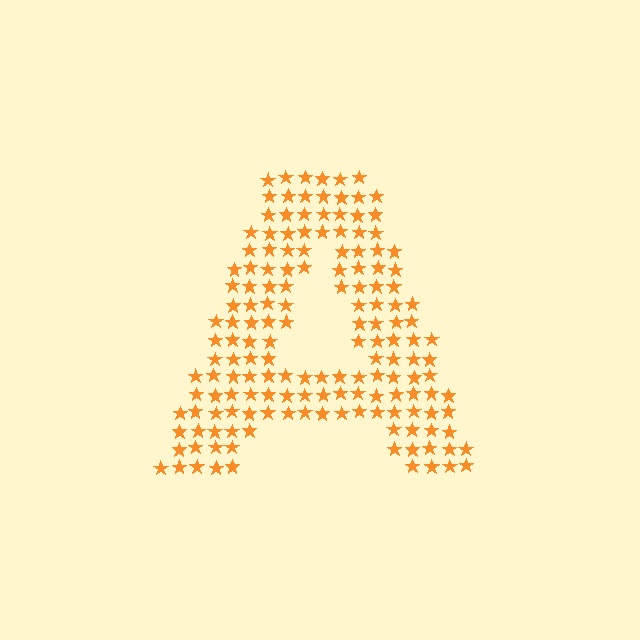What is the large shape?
The large shape is the letter A.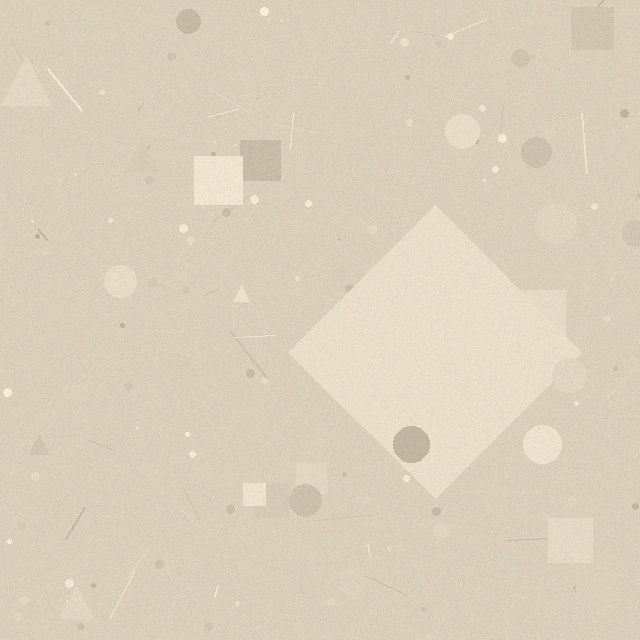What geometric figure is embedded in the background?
A diamond is embedded in the background.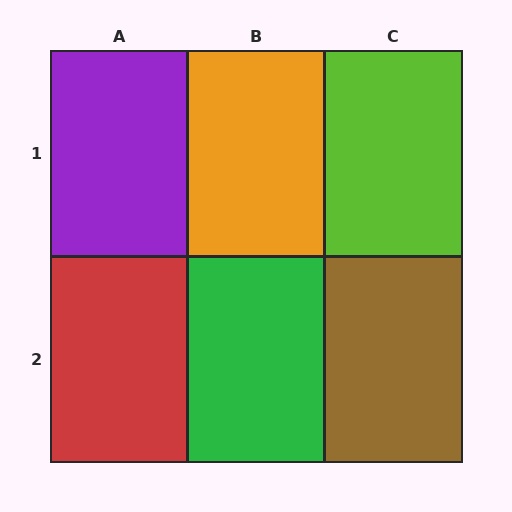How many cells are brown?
1 cell is brown.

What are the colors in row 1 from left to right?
Purple, orange, lime.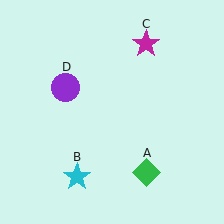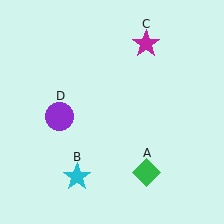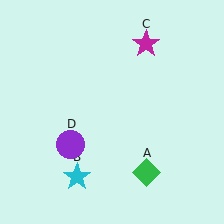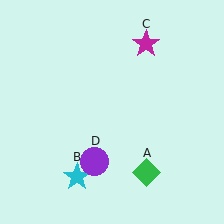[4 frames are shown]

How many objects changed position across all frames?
1 object changed position: purple circle (object D).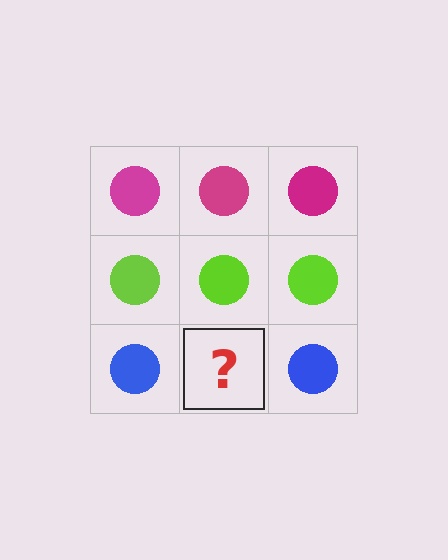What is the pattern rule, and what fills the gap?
The rule is that each row has a consistent color. The gap should be filled with a blue circle.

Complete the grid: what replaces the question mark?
The question mark should be replaced with a blue circle.